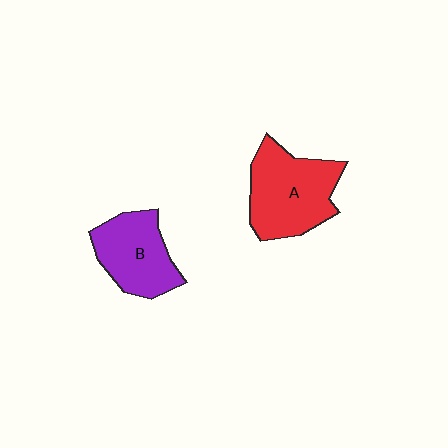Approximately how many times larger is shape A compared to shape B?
Approximately 1.3 times.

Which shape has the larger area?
Shape A (red).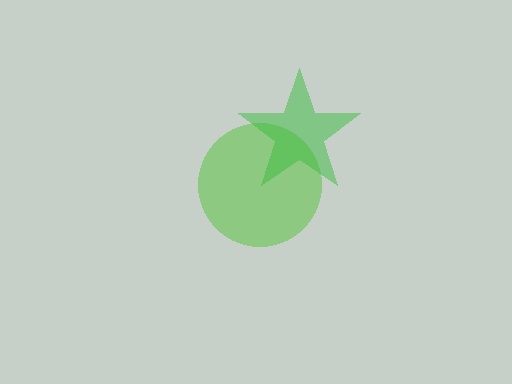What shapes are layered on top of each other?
The layered shapes are: a lime circle, a green star.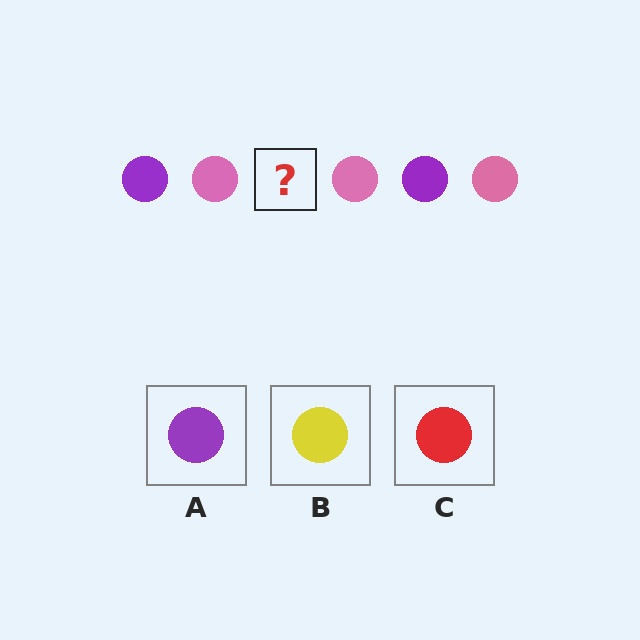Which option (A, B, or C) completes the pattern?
A.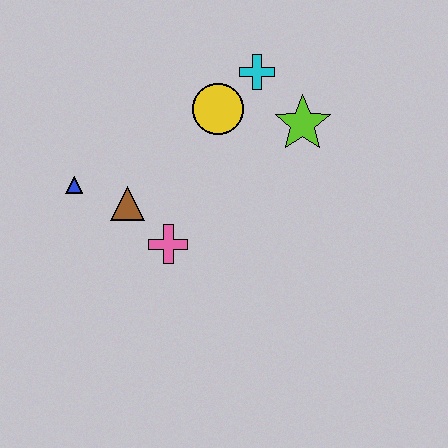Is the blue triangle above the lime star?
No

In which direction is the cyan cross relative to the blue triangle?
The cyan cross is to the right of the blue triangle.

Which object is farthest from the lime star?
The blue triangle is farthest from the lime star.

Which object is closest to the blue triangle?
The brown triangle is closest to the blue triangle.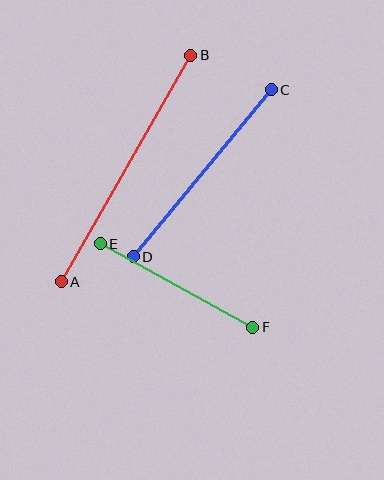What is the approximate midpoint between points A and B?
The midpoint is at approximately (126, 169) pixels.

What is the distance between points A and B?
The distance is approximately 261 pixels.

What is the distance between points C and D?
The distance is approximately 217 pixels.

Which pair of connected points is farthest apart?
Points A and B are farthest apart.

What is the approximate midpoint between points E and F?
The midpoint is at approximately (177, 286) pixels.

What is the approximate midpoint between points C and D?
The midpoint is at approximately (202, 173) pixels.